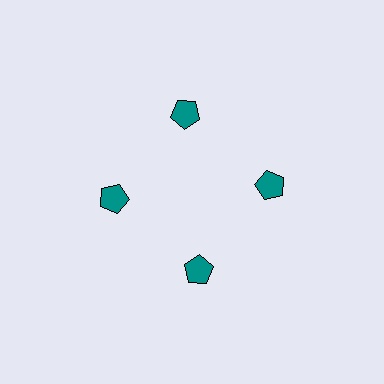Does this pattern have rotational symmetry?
Yes, this pattern has 4-fold rotational symmetry. It looks the same after rotating 90 degrees around the center.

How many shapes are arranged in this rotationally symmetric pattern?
There are 4 shapes, arranged in 4 groups of 1.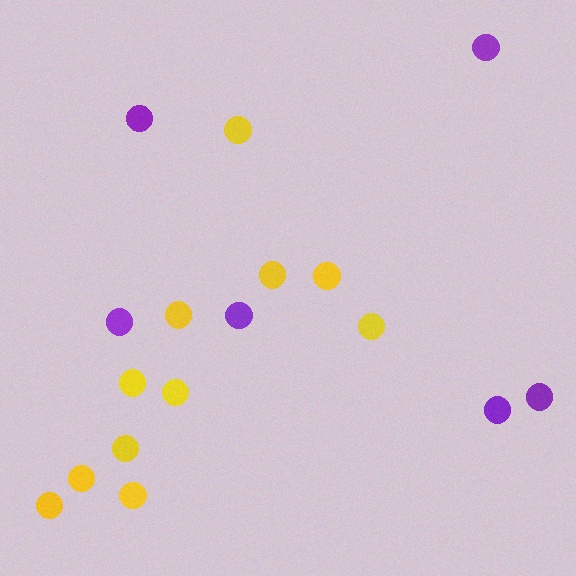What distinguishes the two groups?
There are 2 groups: one group of yellow circles (11) and one group of purple circles (6).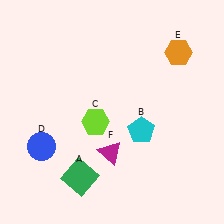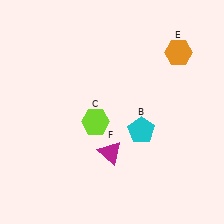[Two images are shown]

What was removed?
The green square (A), the blue circle (D) were removed in Image 2.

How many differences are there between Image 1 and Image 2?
There are 2 differences between the two images.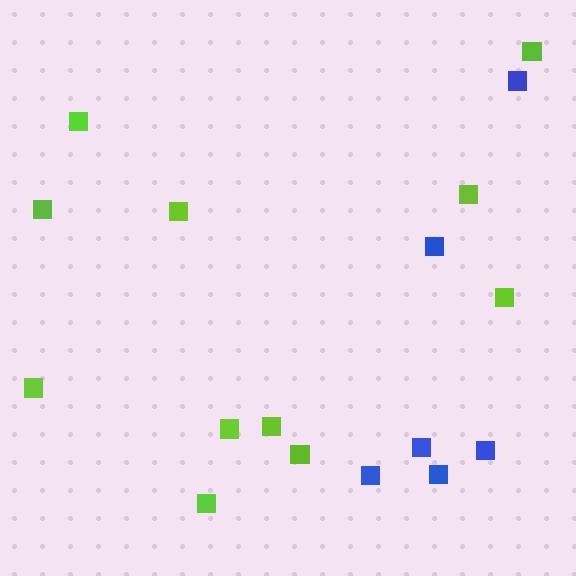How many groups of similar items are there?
There are 2 groups: one group of blue squares (6) and one group of lime squares (11).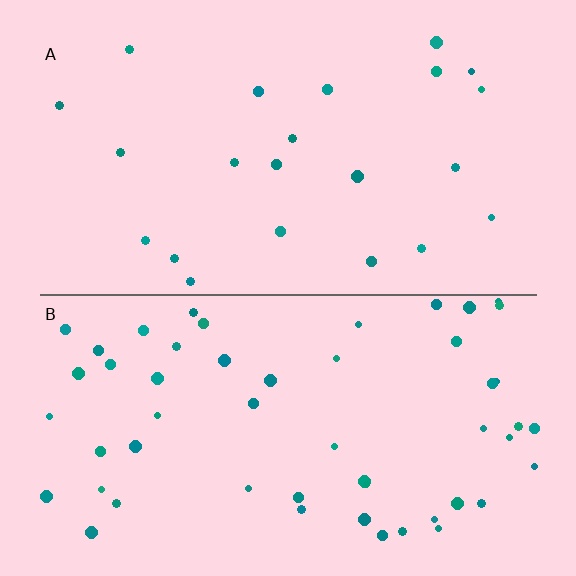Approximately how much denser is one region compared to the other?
Approximately 2.4× — region B over region A.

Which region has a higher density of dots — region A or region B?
B (the bottom).